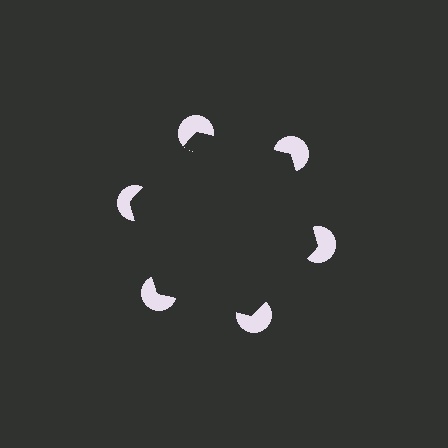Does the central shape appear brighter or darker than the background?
It typically appears slightly darker than the background, even though no actual brightness change is drawn.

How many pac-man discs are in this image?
There are 6 — one at each vertex of the illusory hexagon.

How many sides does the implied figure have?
6 sides.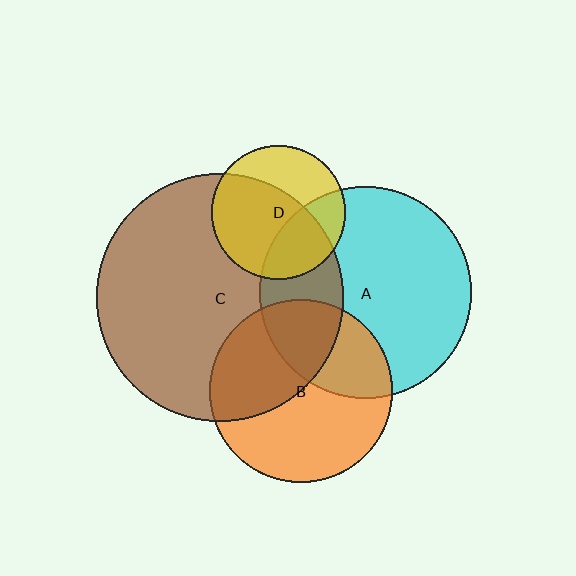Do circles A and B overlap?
Yes.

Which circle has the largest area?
Circle C (brown).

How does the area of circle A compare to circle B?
Approximately 1.3 times.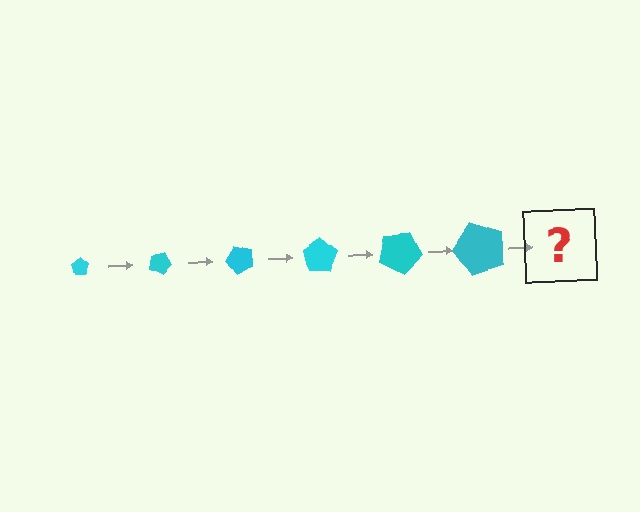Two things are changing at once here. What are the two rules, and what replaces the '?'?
The two rules are that the pentagon grows larger each step and it rotates 25 degrees each step. The '?' should be a pentagon, larger than the previous one and rotated 150 degrees from the start.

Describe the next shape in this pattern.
It should be a pentagon, larger than the previous one and rotated 150 degrees from the start.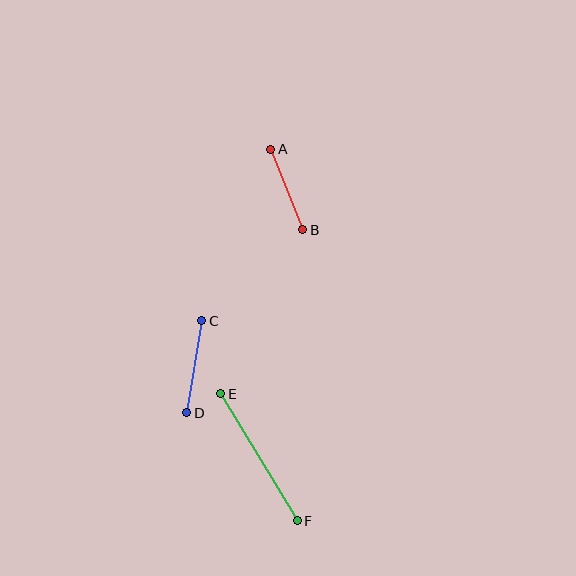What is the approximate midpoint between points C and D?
The midpoint is at approximately (194, 367) pixels.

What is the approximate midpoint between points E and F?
The midpoint is at approximately (259, 457) pixels.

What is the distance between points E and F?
The distance is approximately 148 pixels.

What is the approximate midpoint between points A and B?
The midpoint is at approximately (287, 190) pixels.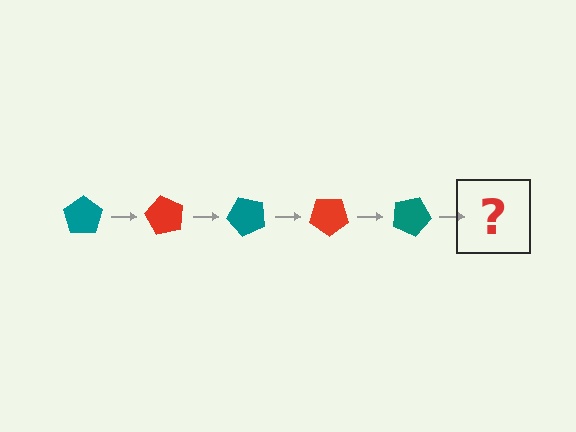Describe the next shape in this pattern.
It should be a red pentagon, rotated 300 degrees from the start.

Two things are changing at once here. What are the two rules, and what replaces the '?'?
The two rules are that it rotates 60 degrees each step and the color cycles through teal and red. The '?' should be a red pentagon, rotated 300 degrees from the start.